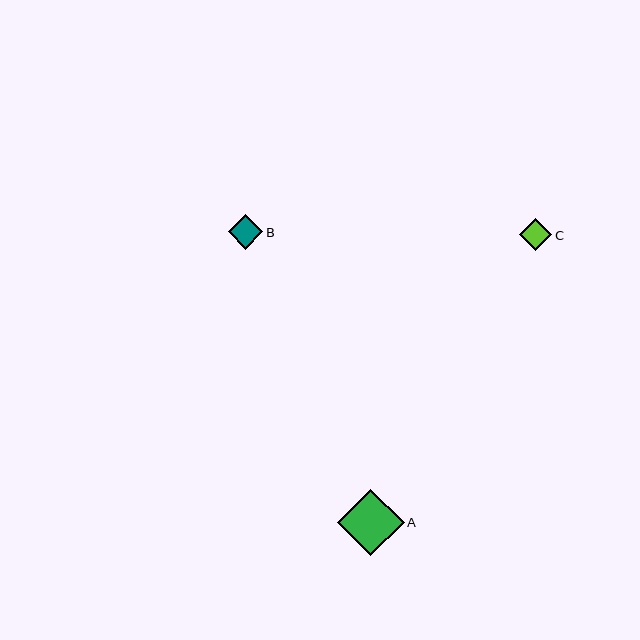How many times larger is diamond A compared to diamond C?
Diamond A is approximately 2.0 times the size of diamond C.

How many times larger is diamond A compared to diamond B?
Diamond A is approximately 1.9 times the size of diamond B.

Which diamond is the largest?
Diamond A is the largest with a size of approximately 66 pixels.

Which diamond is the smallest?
Diamond C is the smallest with a size of approximately 32 pixels.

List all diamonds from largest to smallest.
From largest to smallest: A, B, C.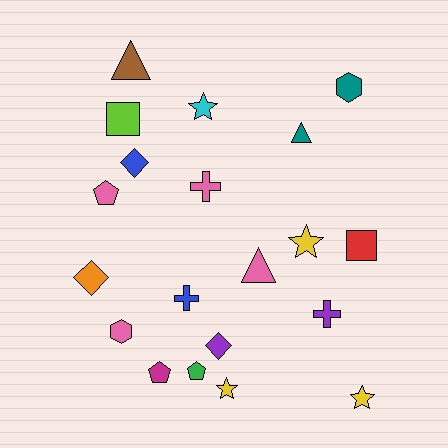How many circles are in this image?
There are no circles.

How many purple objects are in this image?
There are 2 purple objects.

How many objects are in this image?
There are 20 objects.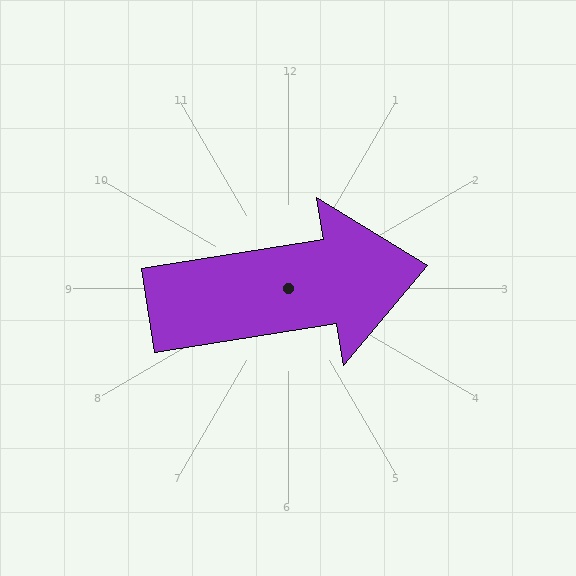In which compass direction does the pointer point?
East.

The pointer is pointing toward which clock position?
Roughly 3 o'clock.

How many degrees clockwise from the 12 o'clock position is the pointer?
Approximately 81 degrees.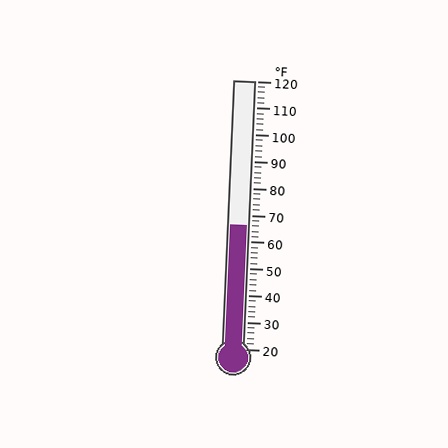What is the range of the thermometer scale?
The thermometer scale ranges from 20°F to 120°F.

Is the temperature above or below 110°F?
The temperature is below 110°F.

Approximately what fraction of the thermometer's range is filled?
The thermometer is filled to approximately 45% of its range.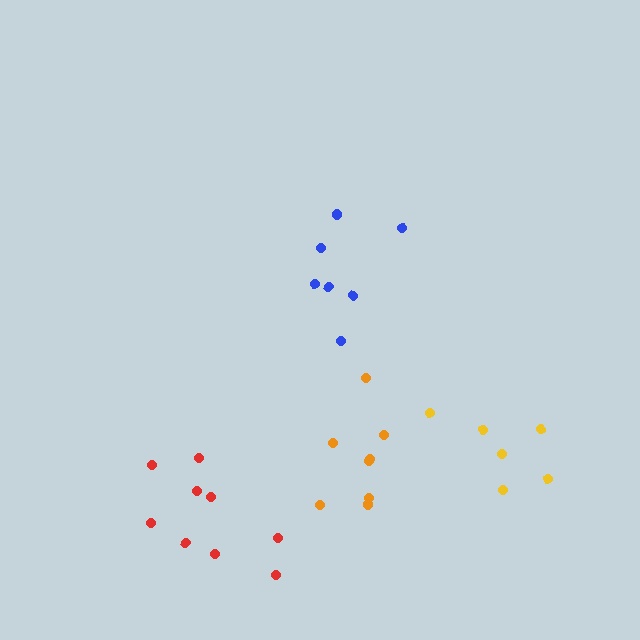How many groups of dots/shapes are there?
There are 4 groups.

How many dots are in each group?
Group 1: 6 dots, Group 2: 7 dots, Group 3: 8 dots, Group 4: 9 dots (30 total).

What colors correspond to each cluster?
The clusters are colored: yellow, blue, orange, red.